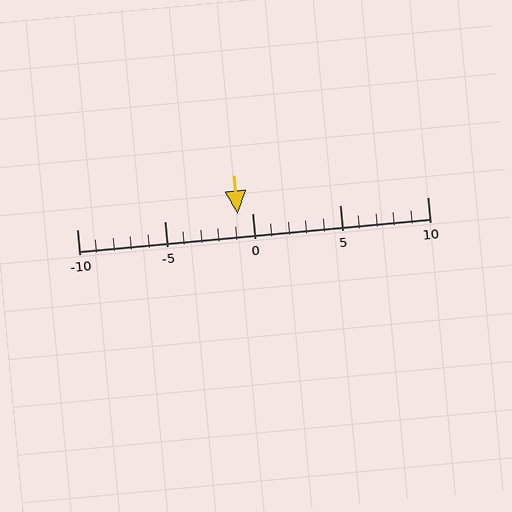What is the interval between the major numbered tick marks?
The major tick marks are spaced 5 units apart.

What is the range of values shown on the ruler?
The ruler shows values from -10 to 10.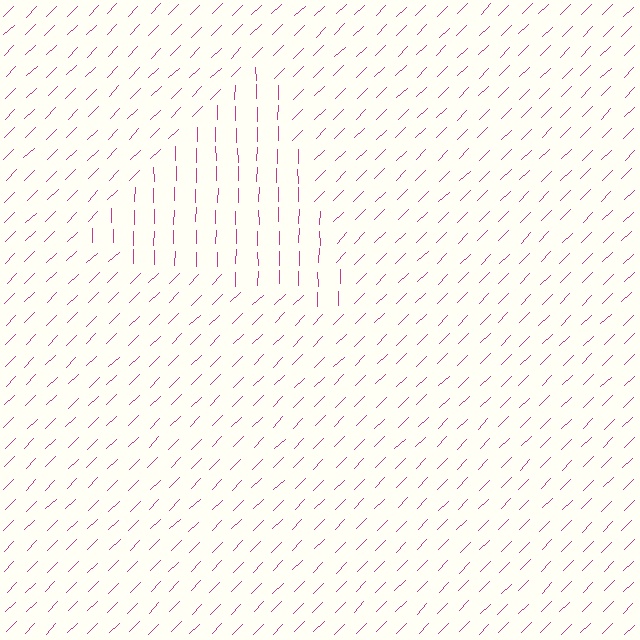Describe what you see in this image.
The image is filled with small magenta line segments. A triangle region in the image has lines oriented differently from the surrounding lines, creating a visible texture boundary.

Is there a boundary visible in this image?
Yes, there is a texture boundary formed by a change in line orientation.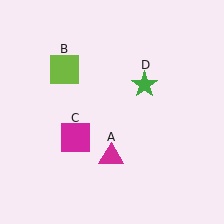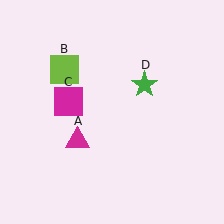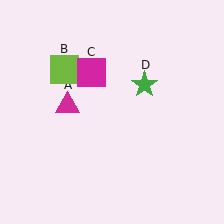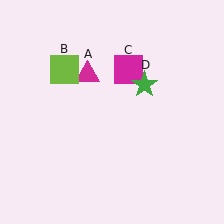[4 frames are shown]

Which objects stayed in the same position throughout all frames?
Lime square (object B) and green star (object D) remained stationary.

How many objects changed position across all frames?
2 objects changed position: magenta triangle (object A), magenta square (object C).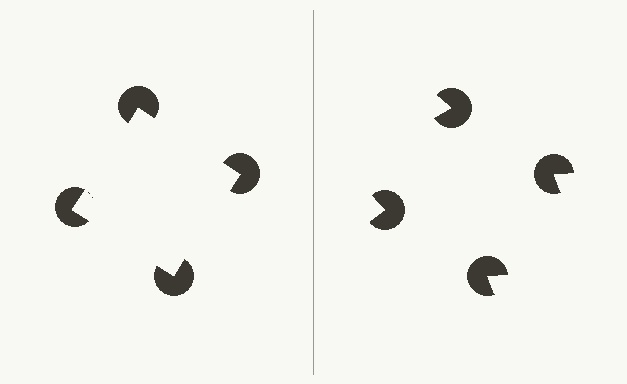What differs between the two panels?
The pac-man discs are positioned identically on both sides; only the wedge orientations differ. On the left they align to a square; on the right they are misaligned.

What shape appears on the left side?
An illusory square.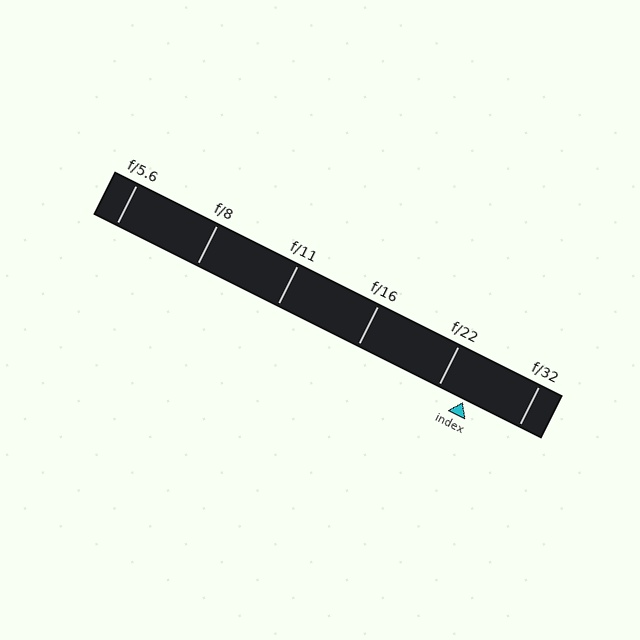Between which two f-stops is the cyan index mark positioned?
The index mark is between f/22 and f/32.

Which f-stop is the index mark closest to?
The index mark is closest to f/22.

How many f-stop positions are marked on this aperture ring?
There are 6 f-stop positions marked.